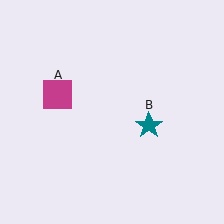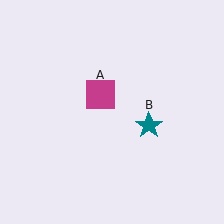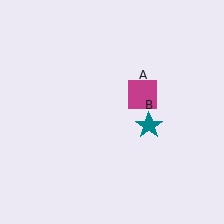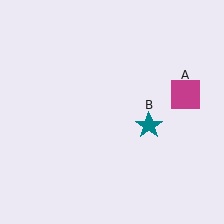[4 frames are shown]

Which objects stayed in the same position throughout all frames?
Teal star (object B) remained stationary.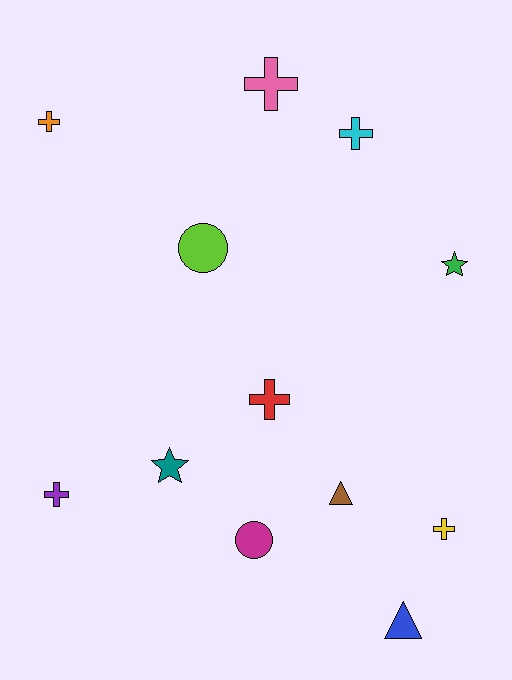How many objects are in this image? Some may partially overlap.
There are 12 objects.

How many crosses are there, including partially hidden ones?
There are 6 crosses.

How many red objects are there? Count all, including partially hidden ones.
There is 1 red object.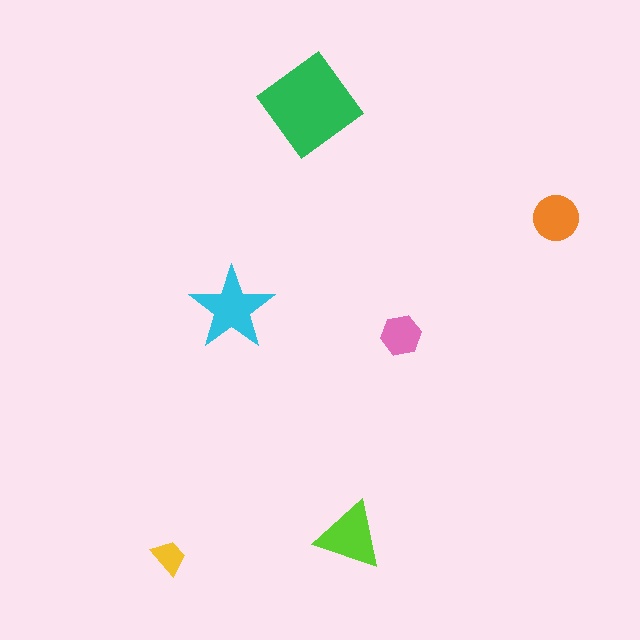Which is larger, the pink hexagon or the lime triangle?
The lime triangle.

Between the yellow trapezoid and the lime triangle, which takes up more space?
The lime triangle.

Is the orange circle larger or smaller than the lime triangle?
Smaller.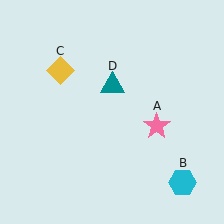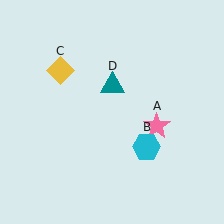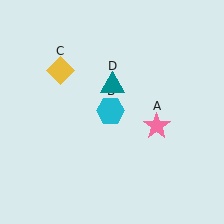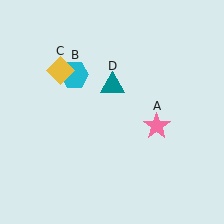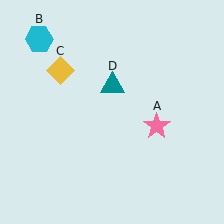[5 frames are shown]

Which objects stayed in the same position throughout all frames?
Pink star (object A) and yellow diamond (object C) and teal triangle (object D) remained stationary.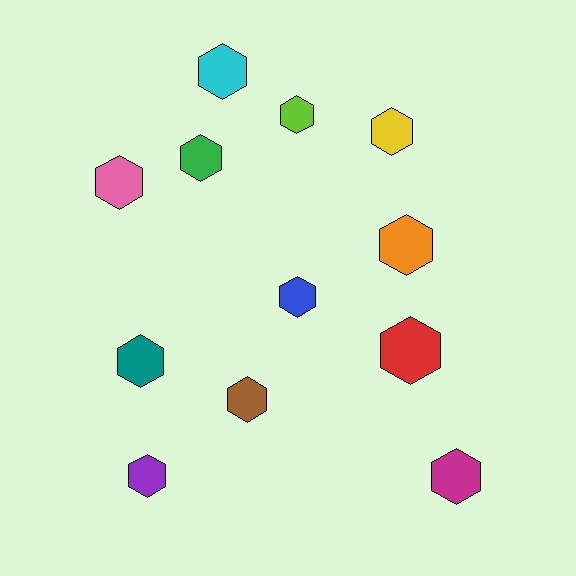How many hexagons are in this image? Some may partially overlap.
There are 12 hexagons.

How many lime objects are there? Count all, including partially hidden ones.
There is 1 lime object.